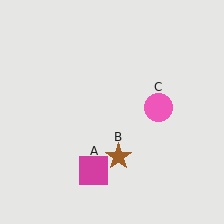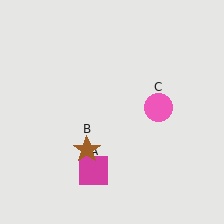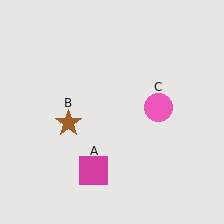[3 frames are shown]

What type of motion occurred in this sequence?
The brown star (object B) rotated clockwise around the center of the scene.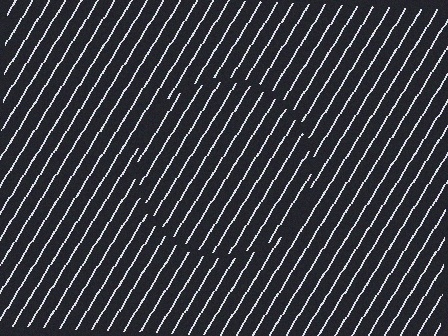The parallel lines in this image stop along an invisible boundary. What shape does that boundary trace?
An illusory circle. The interior of the shape contains the same grating, shifted by half a period — the contour is defined by the phase discontinuity where line-ends from the inner and outer gratings abut.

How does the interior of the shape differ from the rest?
The interior of the shape contains the same grating, shifted by half a period — the contour is defined by the phase discontinuity where line-ends from the inner and outer gratings abut.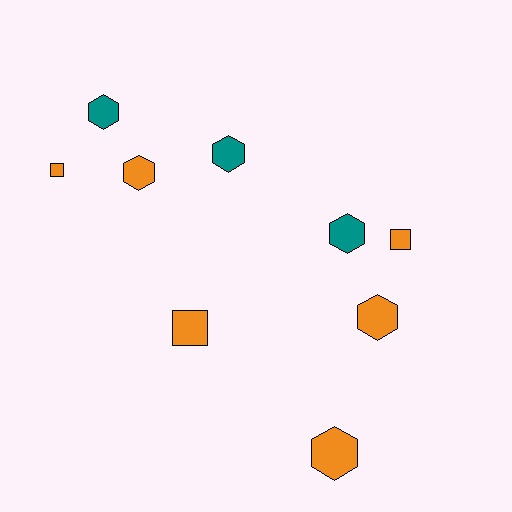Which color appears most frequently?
Orange, with 6 objects.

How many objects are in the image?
There are 9 objects.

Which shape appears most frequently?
Hexagon, with 6 objects.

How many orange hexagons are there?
There are 3 orange hexagons.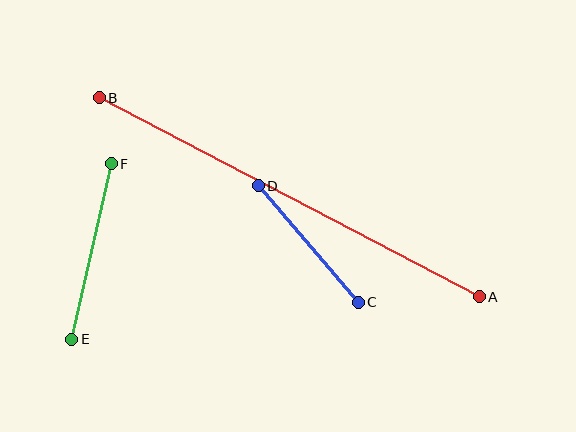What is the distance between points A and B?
The distance is approximately 429 pixels.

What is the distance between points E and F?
The distance is approximately 180 pixels.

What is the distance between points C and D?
The distance is approximately 154 pixels.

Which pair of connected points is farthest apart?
Points A and B are farthest apart.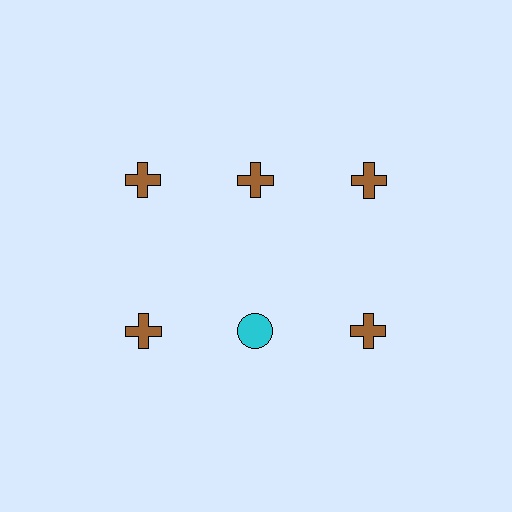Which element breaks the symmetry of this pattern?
The cyan circle in the second row, second from left column breaks the symmetry. All other shapes are brown crosses.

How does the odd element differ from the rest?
It differs in both color (cyan instead of brown) and shape (circle instead of cross).